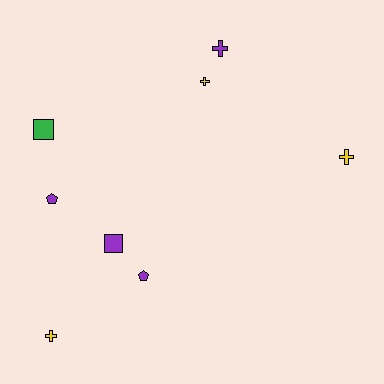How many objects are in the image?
There are 8 objects.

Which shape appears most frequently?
Cross, with 4 objects.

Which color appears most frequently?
Purple, with 4 objects.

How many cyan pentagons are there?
There are no cyan pentagons.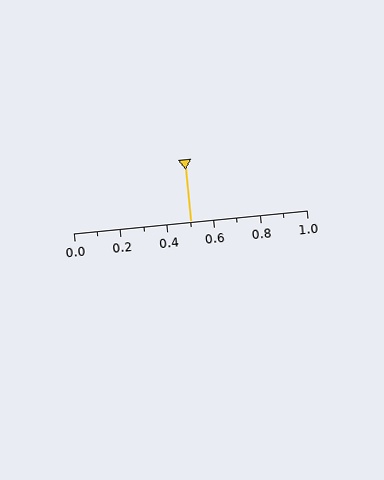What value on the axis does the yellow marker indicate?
The marker indicates approximately 0.5.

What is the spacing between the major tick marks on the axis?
The major ticks are spaced 0.2 apart.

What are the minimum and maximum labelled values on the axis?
The axis runs from 0.0 to 1.0.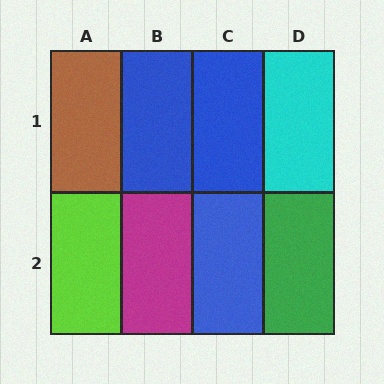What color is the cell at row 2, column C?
Blue.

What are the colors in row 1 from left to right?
Brown, blue, blue, cyan.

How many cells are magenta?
1 cell is magenta.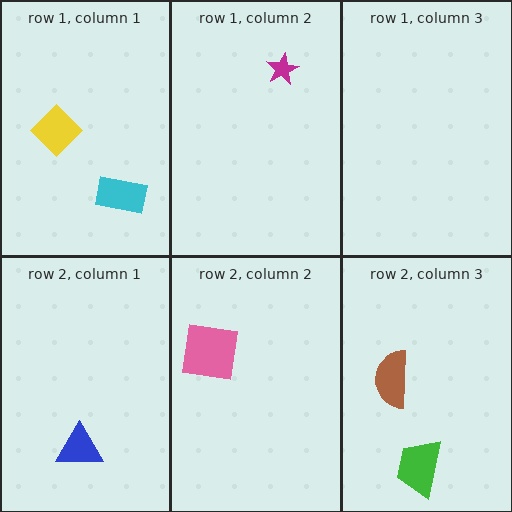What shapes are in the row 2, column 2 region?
The pink square.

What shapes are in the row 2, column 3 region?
The brown semicircle, the green trapezoid.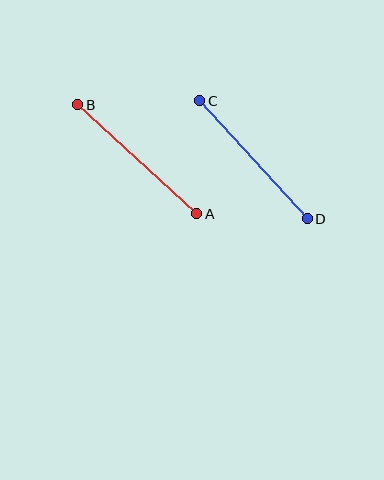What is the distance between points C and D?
The distance is approximately 160 pixels.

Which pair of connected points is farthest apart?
Points A and B are farthest apart.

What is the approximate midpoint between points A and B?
The midpoint is at approximately (137, 159) pixels.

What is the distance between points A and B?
The distance is approximately 162 pixels.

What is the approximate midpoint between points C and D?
The midpoint is at approximately (253, 160) pixels.